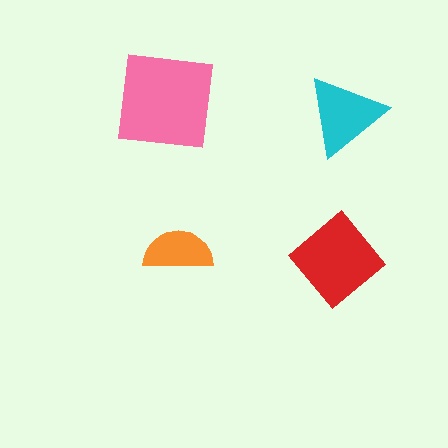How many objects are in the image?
There are 4 objects in the image.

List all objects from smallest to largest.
The orange semicircle, the cyan triangle, the red diamond, the pink square.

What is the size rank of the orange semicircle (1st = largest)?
4th.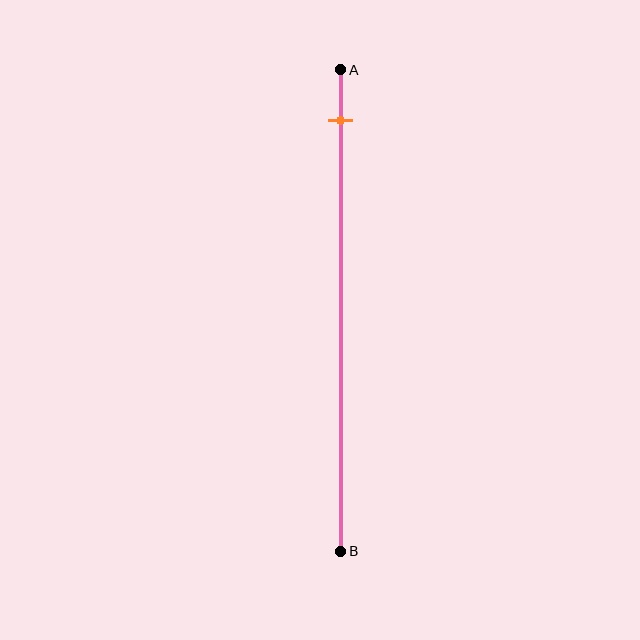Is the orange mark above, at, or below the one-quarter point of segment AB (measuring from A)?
The orange mark is above the one-quarter point of segment AB.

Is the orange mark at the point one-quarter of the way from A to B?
No, the mark is at about 10% from A, not at the 25% one-quarter point.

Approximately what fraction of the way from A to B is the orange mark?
The orange mark is approximately 10% of the way from A to B.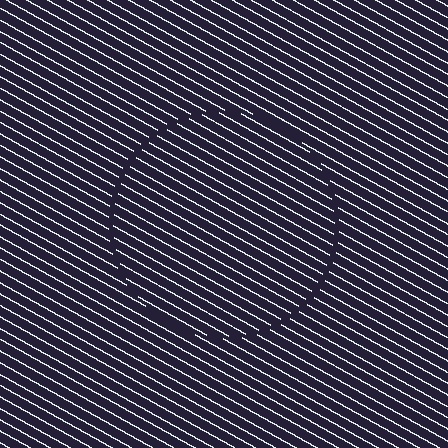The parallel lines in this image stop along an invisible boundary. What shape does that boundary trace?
An illusory circle. The interior of the shape contains the same grating, shifted by half a period — the contour is defined by the phase discontinuity where line-ends from the inner and outer gratings abut.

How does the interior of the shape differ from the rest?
The interior of the shape contains the same grating, shifted by half a period — the contour is defined by the phase discontinuity where line-ends from the inner and outer gratings abut.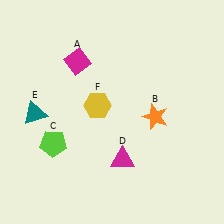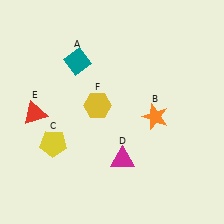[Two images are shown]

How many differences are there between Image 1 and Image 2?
There are 3 differences between the two images.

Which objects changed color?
A changed from magenta to teal. C changed from lime to yellow. E changed from teal to red.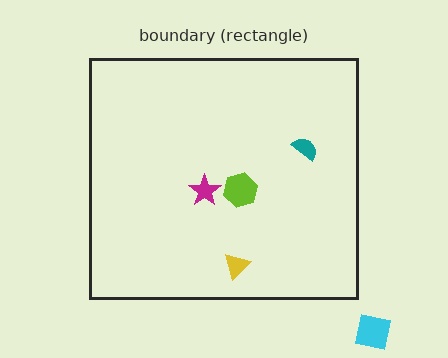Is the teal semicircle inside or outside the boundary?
Inside.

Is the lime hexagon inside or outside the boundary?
Inside.